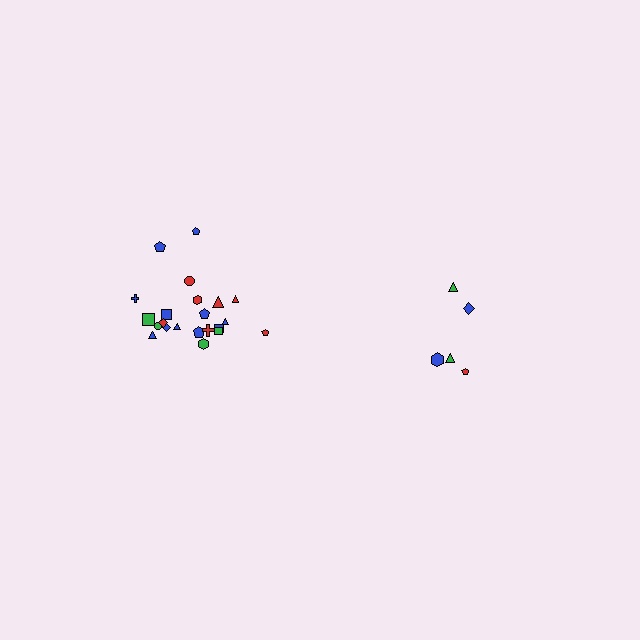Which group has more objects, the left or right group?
The left group.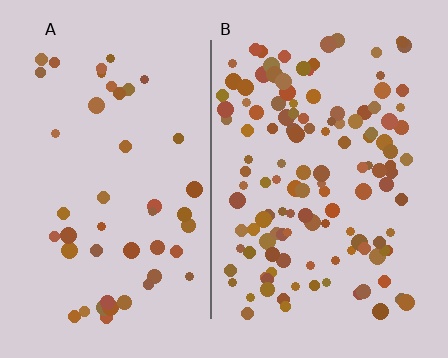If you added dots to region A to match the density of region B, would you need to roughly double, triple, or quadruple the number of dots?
Approximately triple.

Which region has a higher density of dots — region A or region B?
B (the right).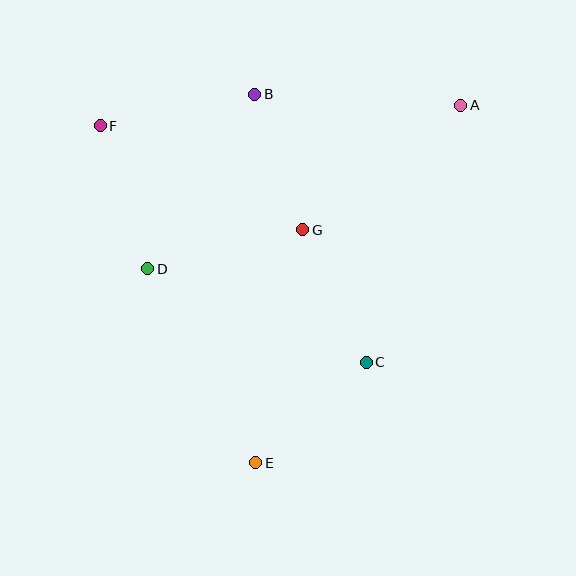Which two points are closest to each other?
Points B and G are closest to each other.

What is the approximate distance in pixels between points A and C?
The distance between A and C is approximately 274 pixels.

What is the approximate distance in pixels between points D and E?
The distance between D and E is approximately 222 pixels.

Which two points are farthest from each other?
Points A and E are farthest from each other.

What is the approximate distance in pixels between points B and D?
The distance between B and D is approximately 205 pixels.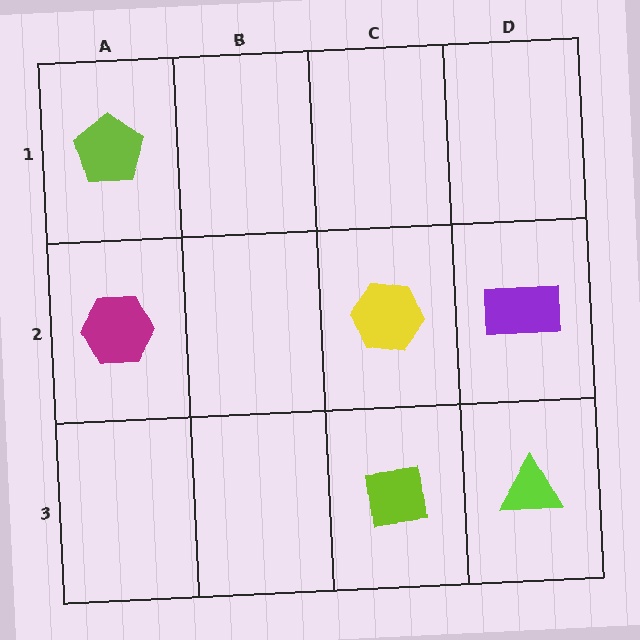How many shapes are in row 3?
2 shapes.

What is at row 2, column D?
A purple rectangle.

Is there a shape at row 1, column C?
No, that cell is empty.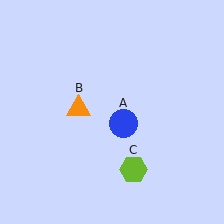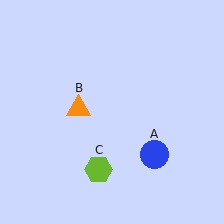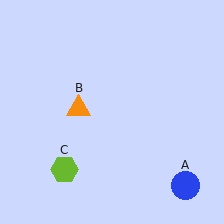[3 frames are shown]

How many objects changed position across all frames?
2 objects changed position: blue circle (object A), lime hexagon (object C).